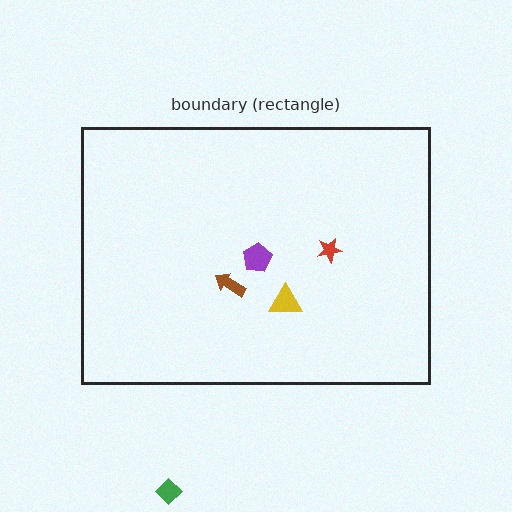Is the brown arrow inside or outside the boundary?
Inside.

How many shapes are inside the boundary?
4 inside, 1 outside.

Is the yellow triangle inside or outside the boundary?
Inside.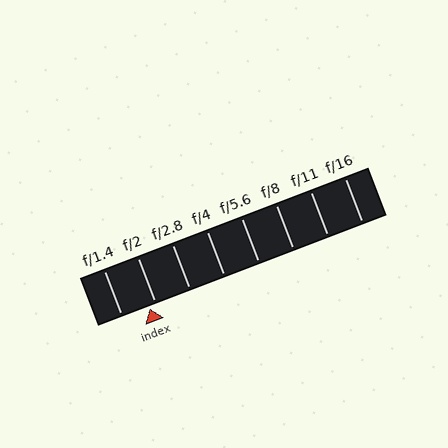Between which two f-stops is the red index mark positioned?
The index mark is between f/1.4 and f/2.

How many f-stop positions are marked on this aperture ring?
There are 8 f-stop positions marked.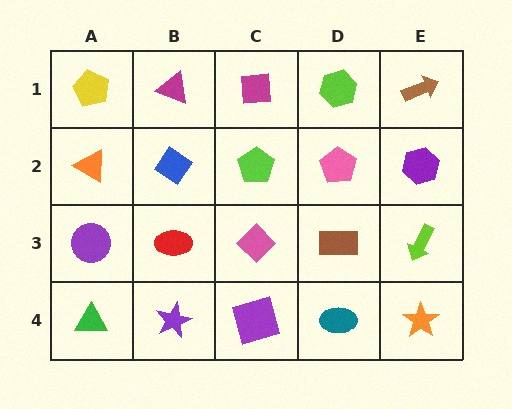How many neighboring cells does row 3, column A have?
3.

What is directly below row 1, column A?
An orange triangle.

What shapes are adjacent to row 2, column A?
A yellow pentagon (row 1, column A), a purple circle (row 3, column A), a blue diamond (row 2, column B).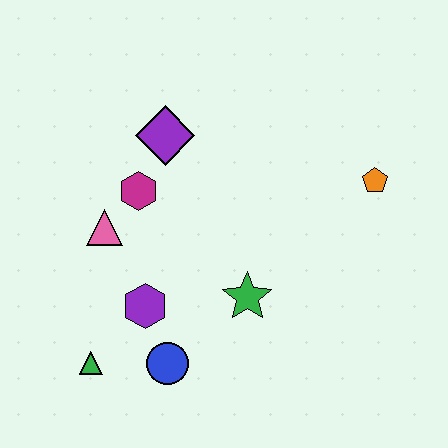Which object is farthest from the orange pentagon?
The green triangle is farthest from the orange pentagon.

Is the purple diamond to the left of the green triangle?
No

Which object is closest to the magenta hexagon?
The pink triangle is closest to the magenta hexagon.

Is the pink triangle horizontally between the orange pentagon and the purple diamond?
No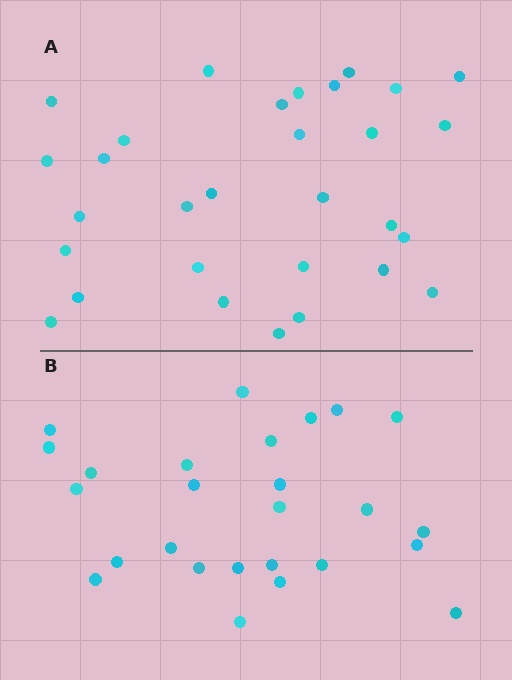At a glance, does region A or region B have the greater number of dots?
Region A (the top region) has more dots.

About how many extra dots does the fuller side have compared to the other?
Region A has about 4 more dots than region B.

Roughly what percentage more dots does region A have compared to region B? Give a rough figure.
About 15% more.